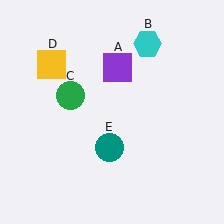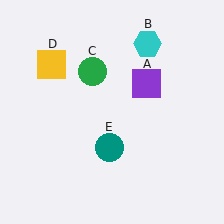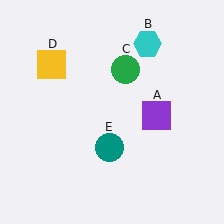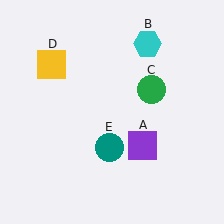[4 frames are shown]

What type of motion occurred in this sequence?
The purple square (object A), green circle (object C) rotated clockwise around the center of the scene.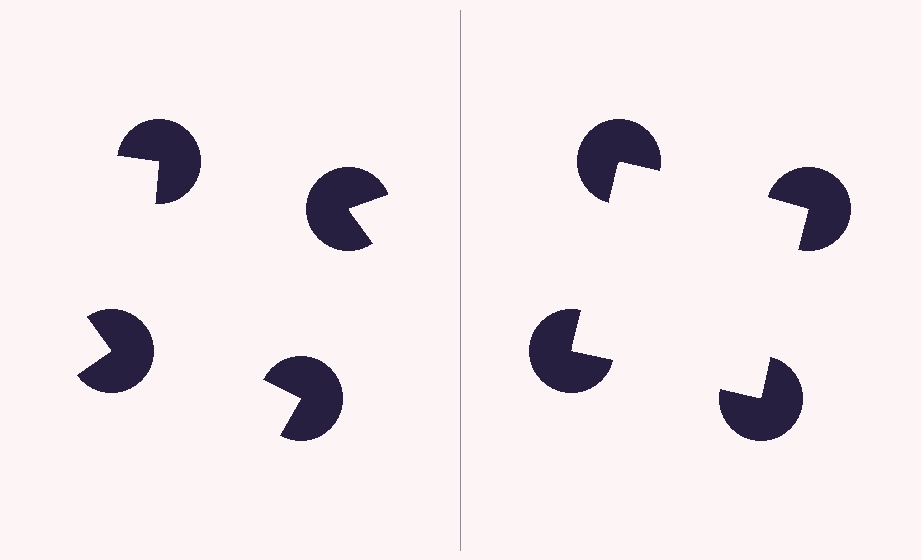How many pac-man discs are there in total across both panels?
8 — 4 on each side.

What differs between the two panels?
The pac-man discs are positioned identically on both sides; only the wedge orientations differ. On the right they align to a square; on the left they are misaligned.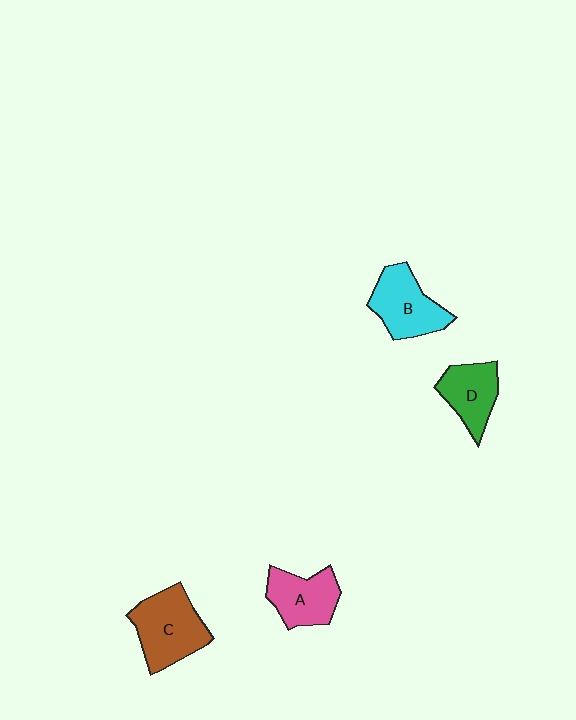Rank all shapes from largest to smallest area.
From largest to smallest: C (brown), B (cyan), A (pink), D (green).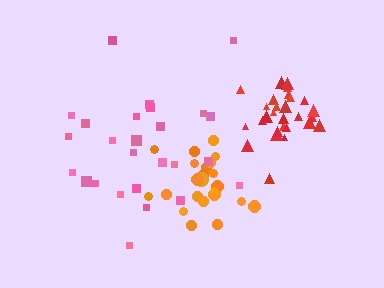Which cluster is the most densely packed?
Red.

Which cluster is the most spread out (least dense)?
Pink.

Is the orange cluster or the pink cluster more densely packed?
Orange.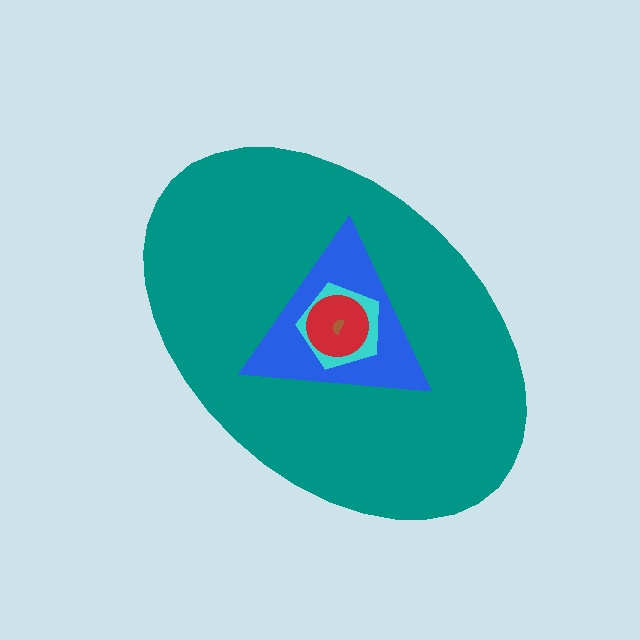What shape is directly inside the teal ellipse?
The blue triangle.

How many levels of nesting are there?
5.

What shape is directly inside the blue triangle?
The cyan pentagon.